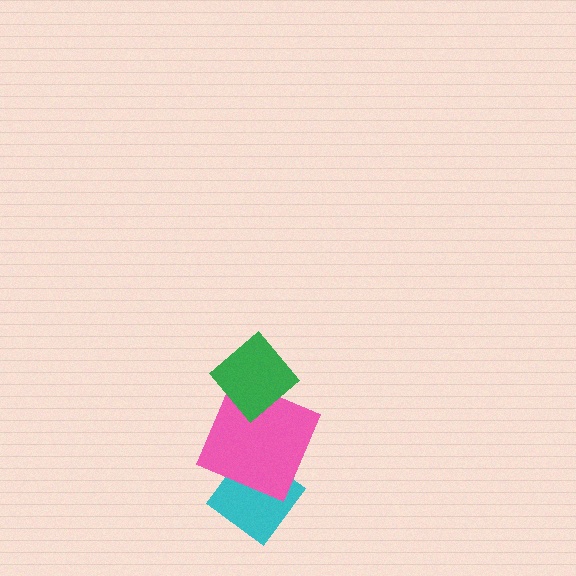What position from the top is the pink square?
The pink square is 2nd from the top.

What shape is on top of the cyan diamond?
The pink square is on top of the cyan diamond.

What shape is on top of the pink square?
The green diamond is on top of the pink square.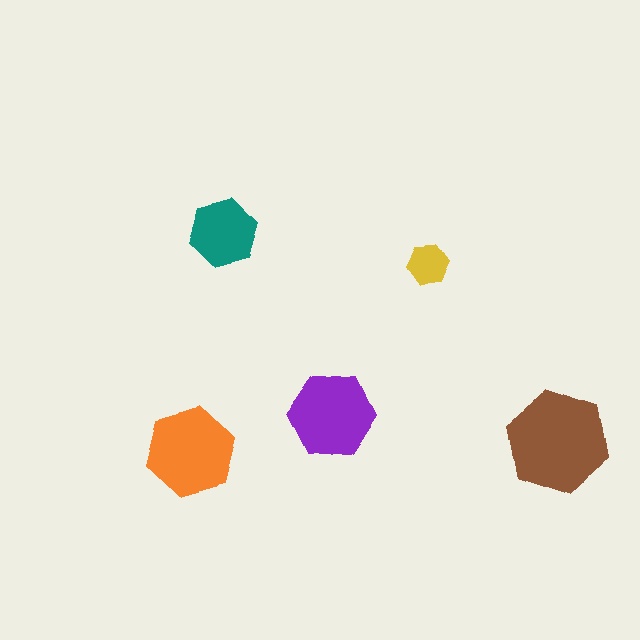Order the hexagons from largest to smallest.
the brown one, the orange one, the purple one, the teal one, the yellow one.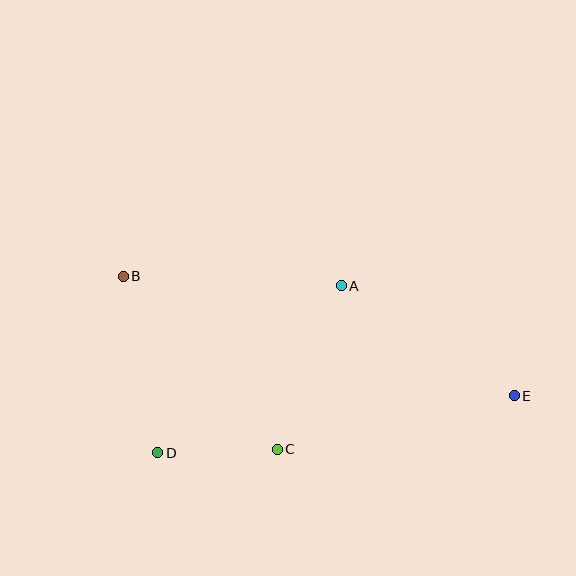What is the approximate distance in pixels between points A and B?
The distance between A and B is approximately 218 pixels.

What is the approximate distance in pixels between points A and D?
The distance between A and D is approximately 248 pixels.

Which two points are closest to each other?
Points C and D are closest to each other.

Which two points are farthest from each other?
Points B and E are farthest from each other.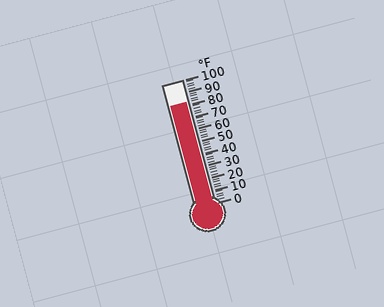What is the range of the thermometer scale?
The thermometer scale ranges from 0°F to 100°F.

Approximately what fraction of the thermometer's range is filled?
The thermometer is filled to approximately 80% of its range.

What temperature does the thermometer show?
The thermometer shows approximately 82°F.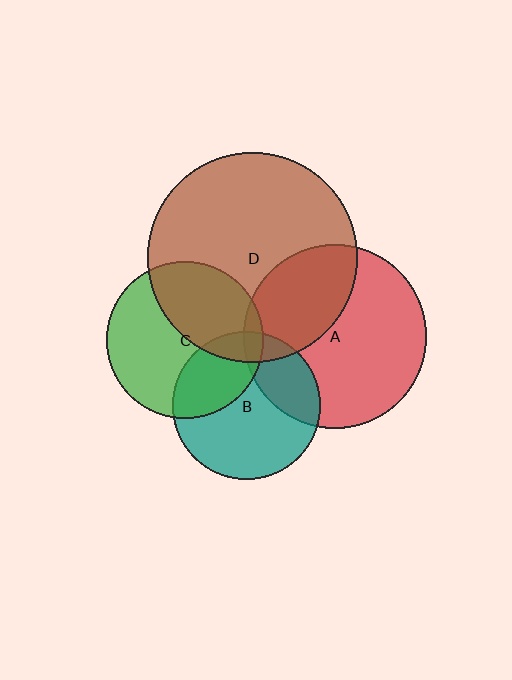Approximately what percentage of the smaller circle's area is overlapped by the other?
Approximately 35%.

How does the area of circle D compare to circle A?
Approximately 1.3 times.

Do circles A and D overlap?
Yes.